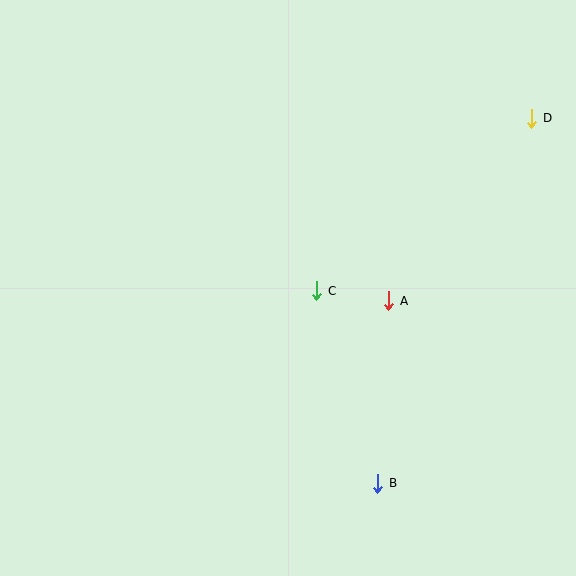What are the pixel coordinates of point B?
Point B is at (378, 483).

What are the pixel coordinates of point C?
Point C is at (317, 291).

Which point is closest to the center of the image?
Point C at (317, 291) is closest to the center.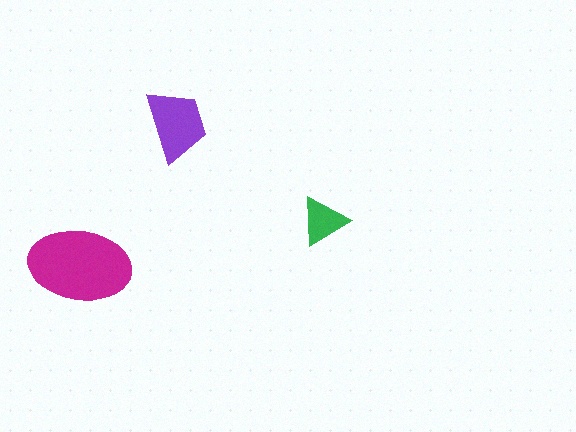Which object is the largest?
The magenta ellipse.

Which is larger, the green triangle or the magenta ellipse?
The magenta ellipse.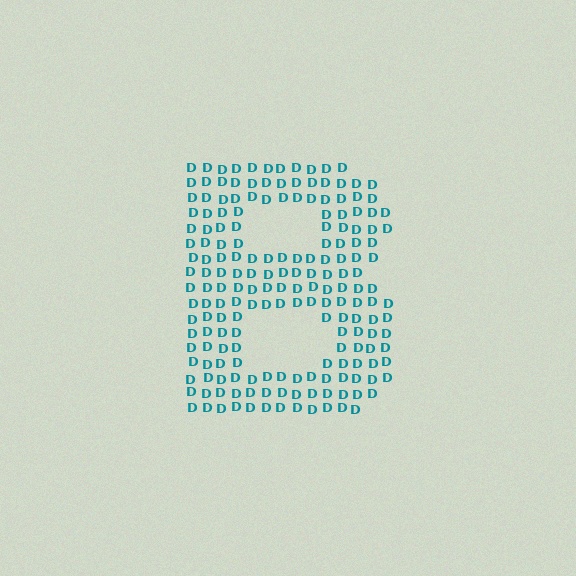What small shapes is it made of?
It is made of small letter D's.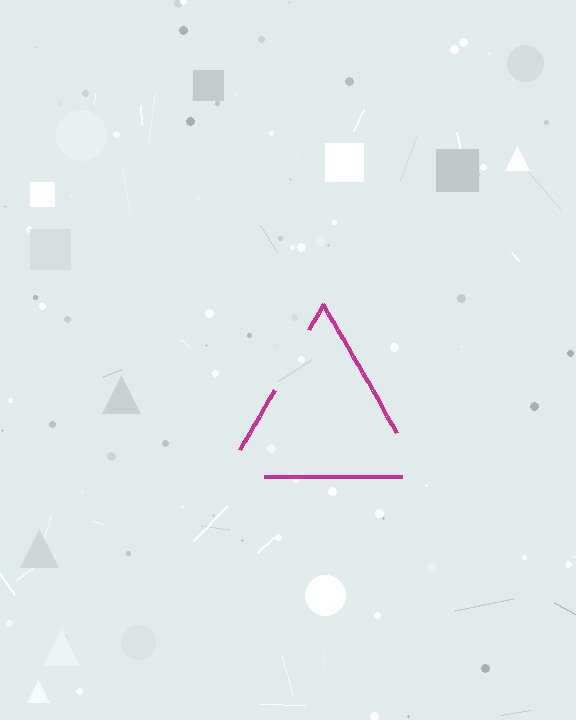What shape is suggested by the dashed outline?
The dashed outline suggests a triangle.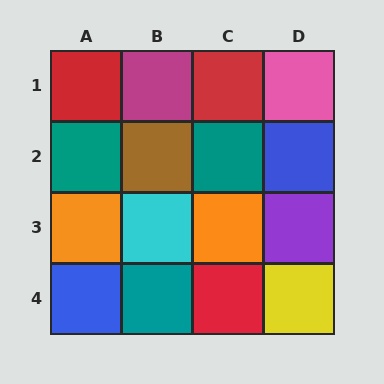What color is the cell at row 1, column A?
Red.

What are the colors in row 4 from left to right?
Blue, teal, red, yellow.